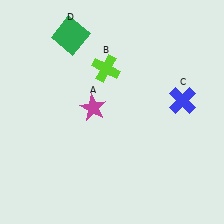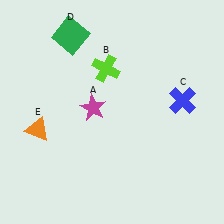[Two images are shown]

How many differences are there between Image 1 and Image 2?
There is 1 difference between the two images.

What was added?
An orange triangle (E) was added in Image 2.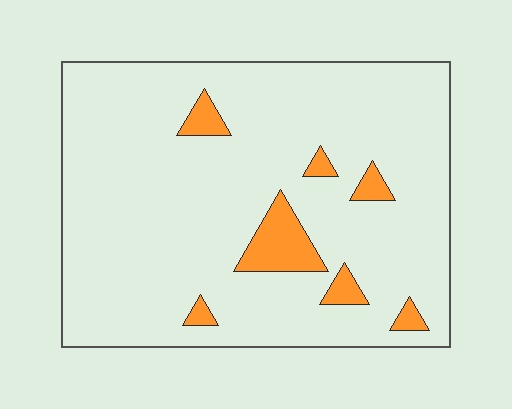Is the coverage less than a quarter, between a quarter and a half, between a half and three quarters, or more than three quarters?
Less than a quarter.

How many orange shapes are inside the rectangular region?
7.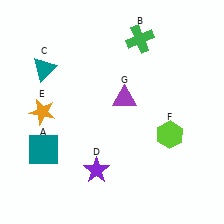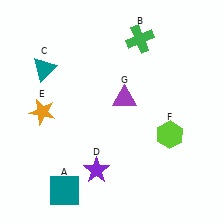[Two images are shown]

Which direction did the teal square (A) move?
The teal square (A) moved down.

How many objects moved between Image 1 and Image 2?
1 object moved between the two images.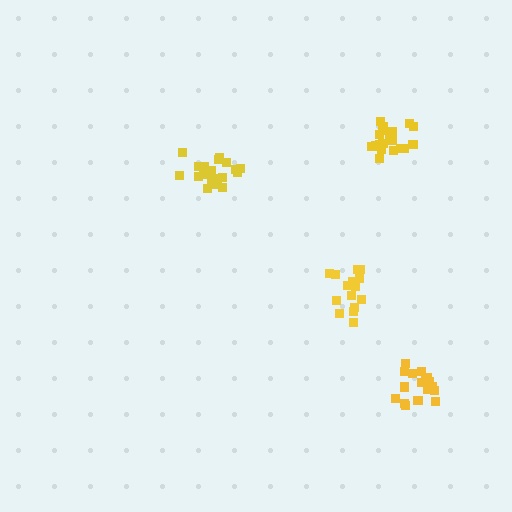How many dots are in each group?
Group 1: 20 dots, Group 2: 20 dots, Group 3: 17 dots, Group 4: 18 dots (75 total).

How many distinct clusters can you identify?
There are 4 distinct clusters.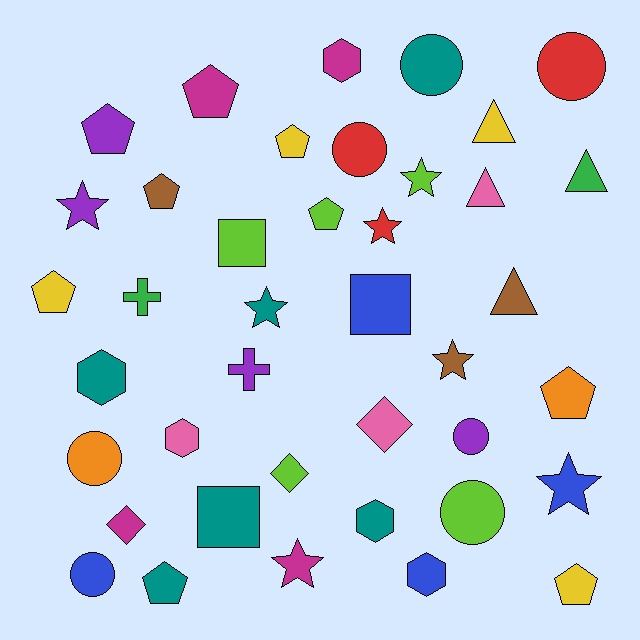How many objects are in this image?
There are 40 objects.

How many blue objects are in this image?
There are 4 blue objects.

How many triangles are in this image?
There are 4 triangles.